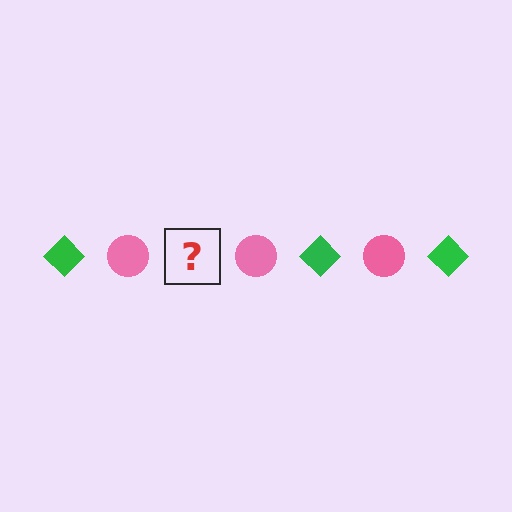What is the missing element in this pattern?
The missing element is a green diamond.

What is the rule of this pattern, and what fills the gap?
The rule is that the pattern alternates between green diamond and pink circle. The gap should be filled with a green diamond.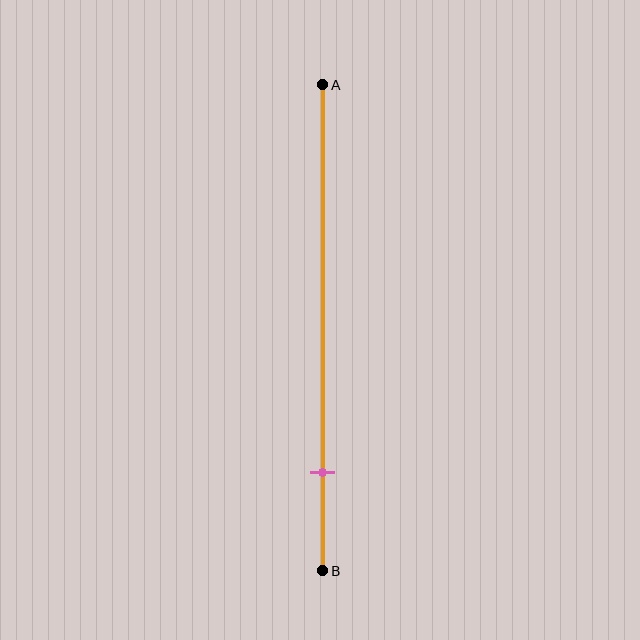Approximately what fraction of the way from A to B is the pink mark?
The pink mark is approximately 80% of the way from A to B.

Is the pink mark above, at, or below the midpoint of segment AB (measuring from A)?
The pink mark is below the midpoint of segment AB.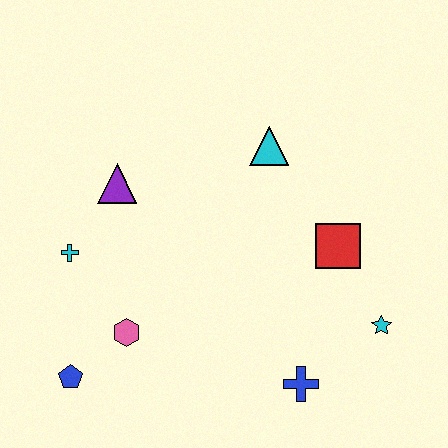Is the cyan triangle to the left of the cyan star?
Yes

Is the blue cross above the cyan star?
No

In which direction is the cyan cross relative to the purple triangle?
The cyan cross is below the purple triangle.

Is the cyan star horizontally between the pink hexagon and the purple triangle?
No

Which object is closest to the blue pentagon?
The pink hexagon is closest to the blue pentagon.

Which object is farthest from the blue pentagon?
The cyan star is farthest from the blue pentagon.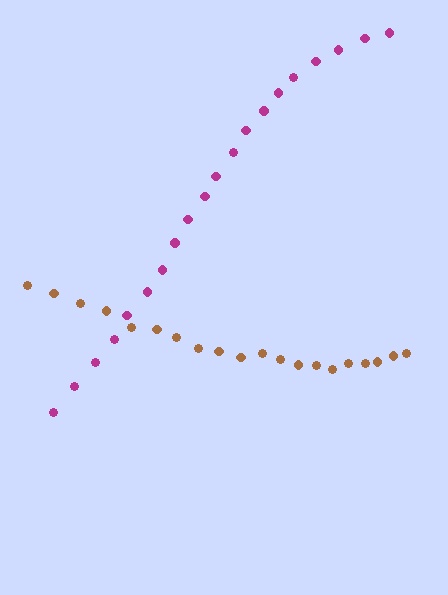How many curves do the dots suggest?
There are 2 distinct paths.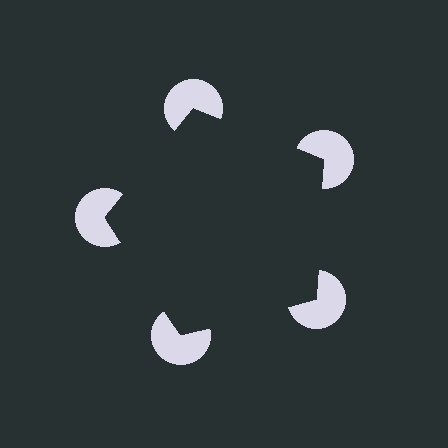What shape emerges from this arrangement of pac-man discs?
An illusory pentagon — its edges are inferred from the aligned wedge cuts in the pac-man discs, not physically drawn.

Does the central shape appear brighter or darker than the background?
It typically appears slightly darker than the background, even though no actual brightness change is drawn.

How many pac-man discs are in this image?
There are 5 — one at each vertex of the illusory pentagon.